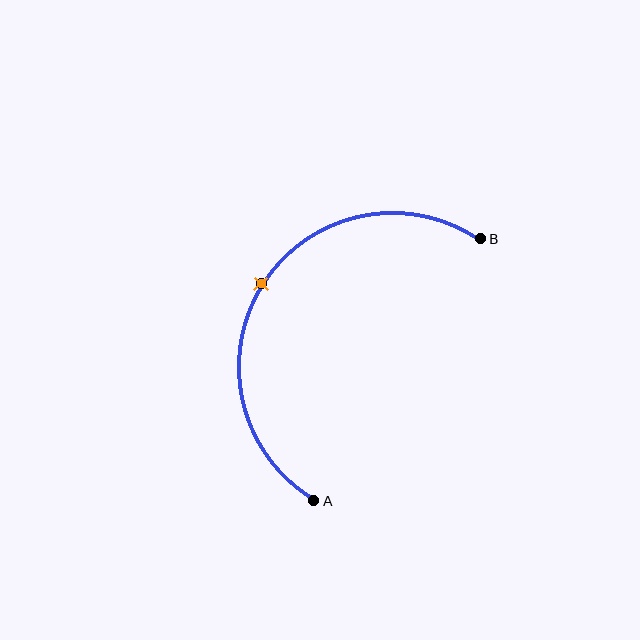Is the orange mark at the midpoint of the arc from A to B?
Yes. The orange mark lies on the arc at equal arc-length from both A and B — it is the arc midpoint.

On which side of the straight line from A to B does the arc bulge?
The arc bulges to the left of the straight line connecting A and B.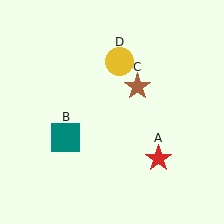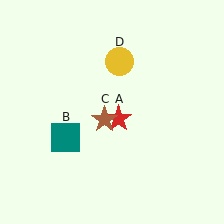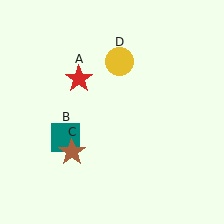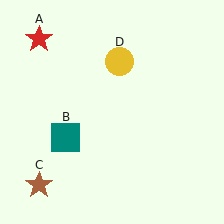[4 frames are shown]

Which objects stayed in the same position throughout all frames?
Teal square (object B) and yellow circle (object D) remained stationary.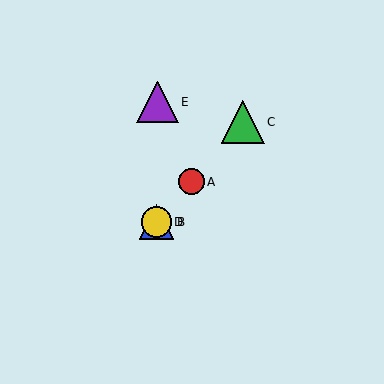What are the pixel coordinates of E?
Object E is at (158, 102).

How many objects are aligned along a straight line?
4 objects (A, B, C, D) are aligned along a straight line.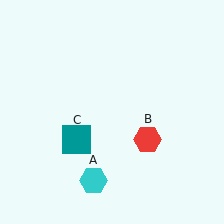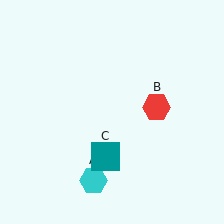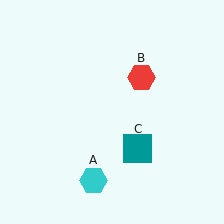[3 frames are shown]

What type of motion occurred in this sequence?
The red hexagon (object B), teal square (object C) rotated counterclockwise around the center of the scene.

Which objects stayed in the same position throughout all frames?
Cyan hexagon (object A) remained stationary.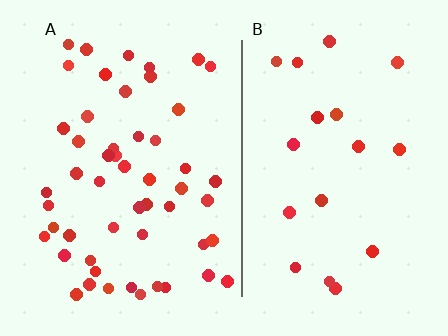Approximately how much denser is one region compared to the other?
Approximately 2.8× — region A over region B.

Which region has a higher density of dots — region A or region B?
A (the left).